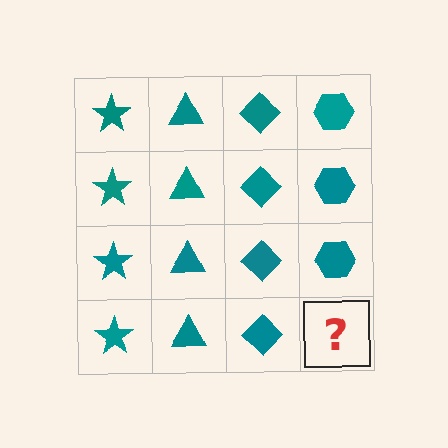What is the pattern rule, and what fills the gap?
The rule is that each column has a consistent shape. The gap should be filled with a teal hexagon.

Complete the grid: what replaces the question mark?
The question mark should be replaced with a teal hexagon.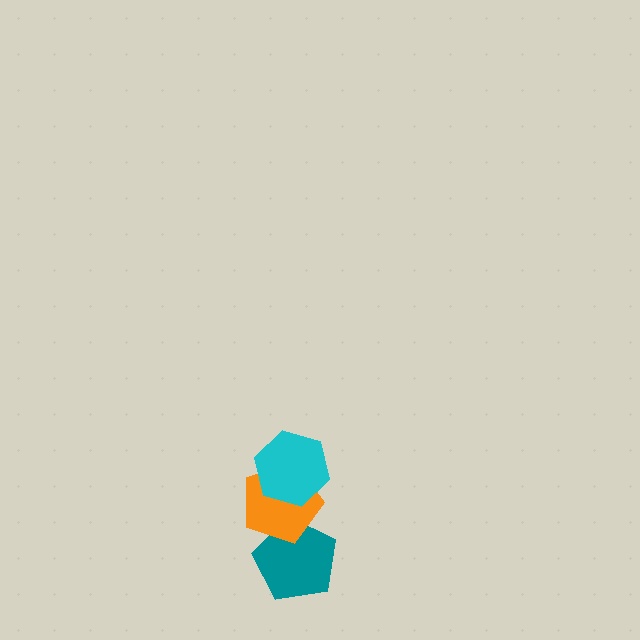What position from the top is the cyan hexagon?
The cyan hexagon is 1st from the top.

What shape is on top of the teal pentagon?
The orange pentagon is on top of the teal pentagon.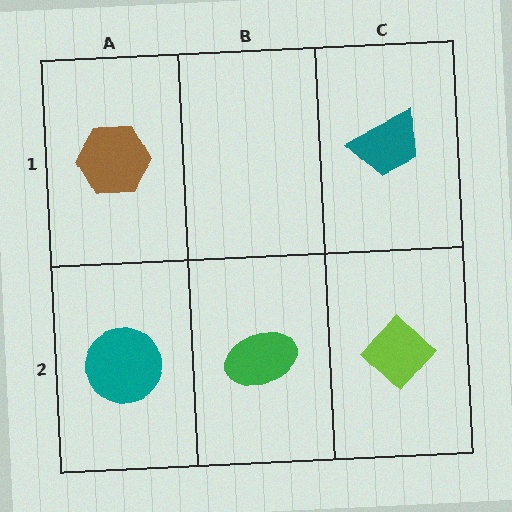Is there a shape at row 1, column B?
No, that cell is empty.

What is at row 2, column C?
A lime diamond.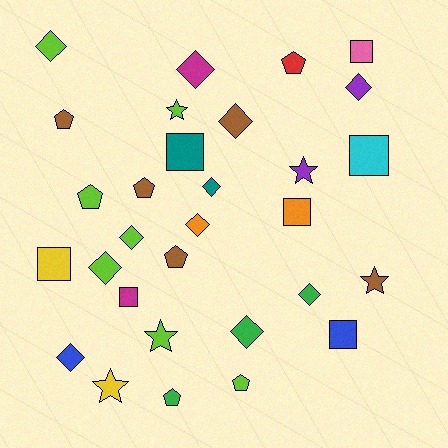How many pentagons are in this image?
There are 7 pentagons.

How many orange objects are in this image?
There are 2 orange objects.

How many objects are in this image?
There are 30 objects.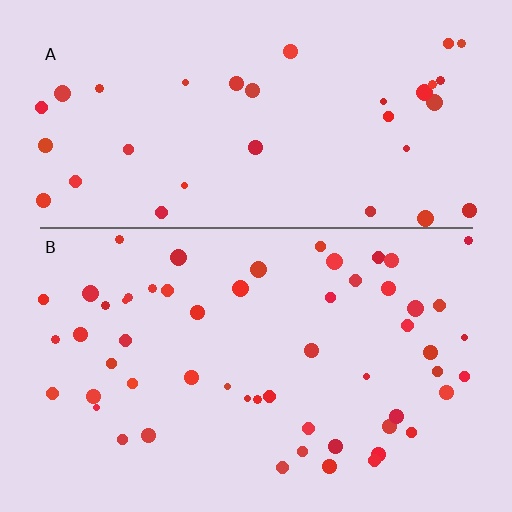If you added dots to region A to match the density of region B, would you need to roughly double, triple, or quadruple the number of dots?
Approximately double.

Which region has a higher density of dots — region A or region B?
B (the bottom).